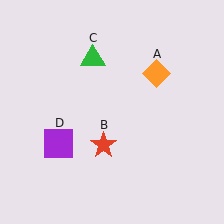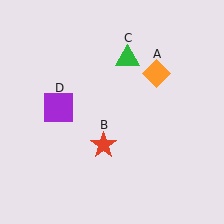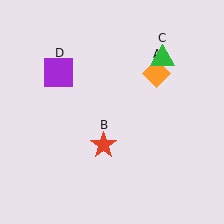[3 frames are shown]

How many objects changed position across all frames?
2 objects changed position: green triangle (object C), purple square (object D).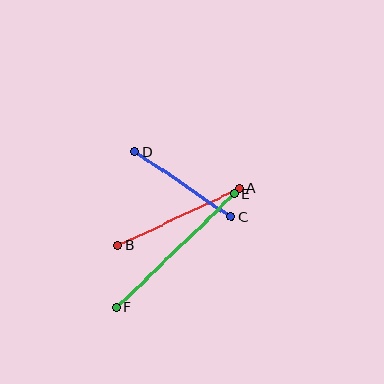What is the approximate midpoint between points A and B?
The midpoint is at approximately (178, 217) pixels.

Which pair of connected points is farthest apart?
Points E and F are farthest apart.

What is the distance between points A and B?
The distance is approximately 134 pixels.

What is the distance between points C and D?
The distance is approximately 116 pixels.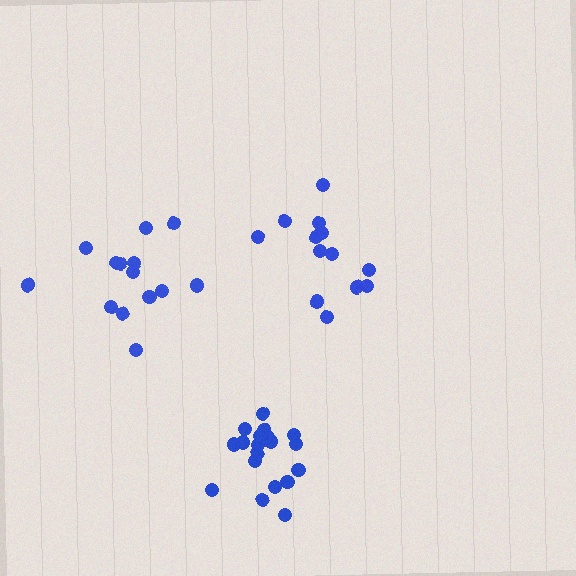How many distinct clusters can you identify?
There are 3 distinct clusters.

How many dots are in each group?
Group 1: 13 dots, Group 2: 19 dots, Group 3: 14 dots (46 total).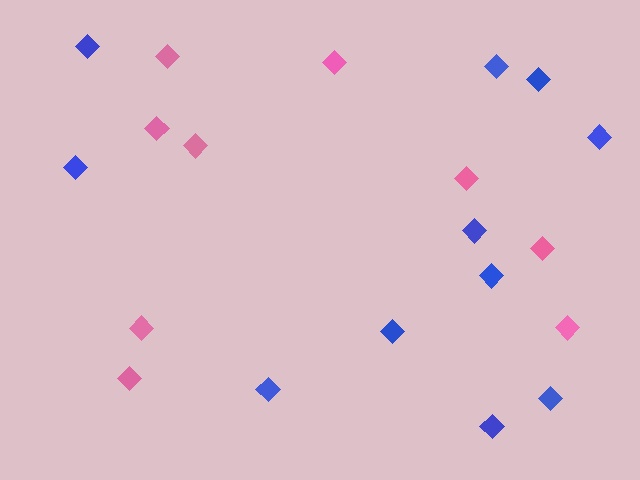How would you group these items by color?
There are 2 groups: one group of pink diamonds (9) and one group of blue diamonds (11).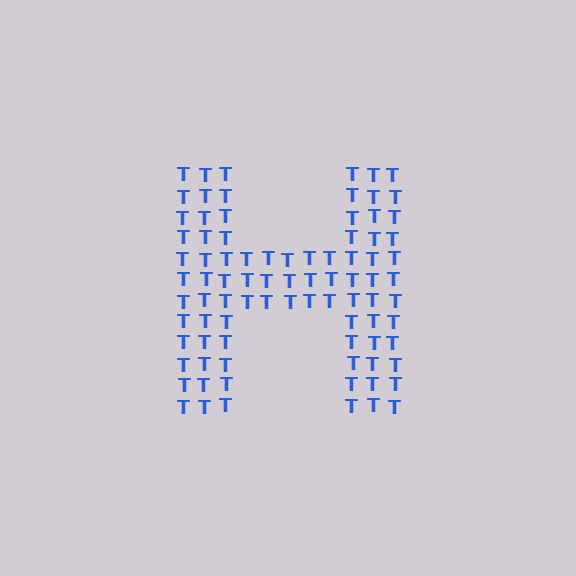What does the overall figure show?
The overall figure shows the letter H.